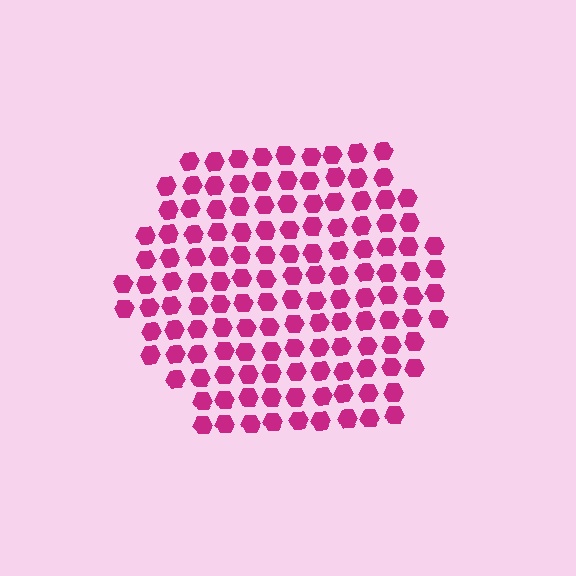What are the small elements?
The small elements are hexagons.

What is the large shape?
The large shape is a hexagon.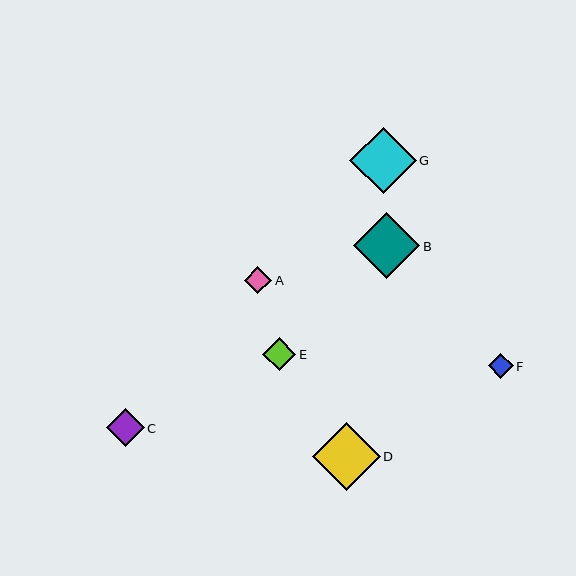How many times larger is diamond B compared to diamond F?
Diamond B is approximately 2.6 times the size of diamond F.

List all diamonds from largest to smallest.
From largest to smallest: D, G, B, C, E, A, F.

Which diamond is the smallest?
Diamond F is the smallest with a size of approximately 25 pixels.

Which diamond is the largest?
Diamond D is the largest with a size of approximately 68 pixels.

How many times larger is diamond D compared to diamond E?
Diamond D is approximately 2.0 times the size of diamond E.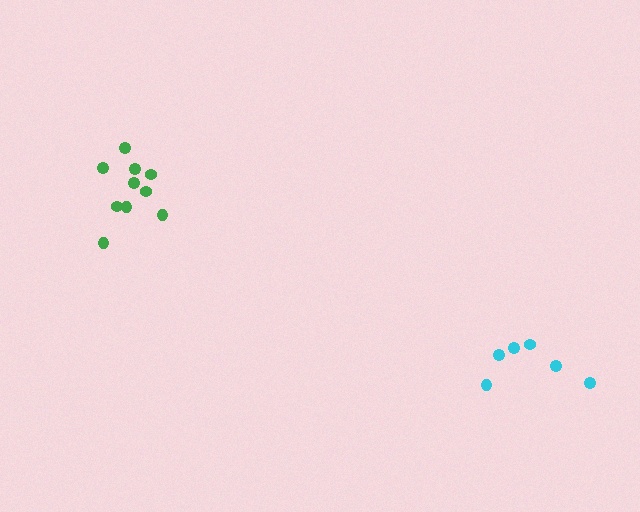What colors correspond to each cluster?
The clusters are colored: cyan, green.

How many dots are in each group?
Group 1: 6 dots, Group 2: 10 dots (16 total).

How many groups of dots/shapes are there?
There are 2 groups.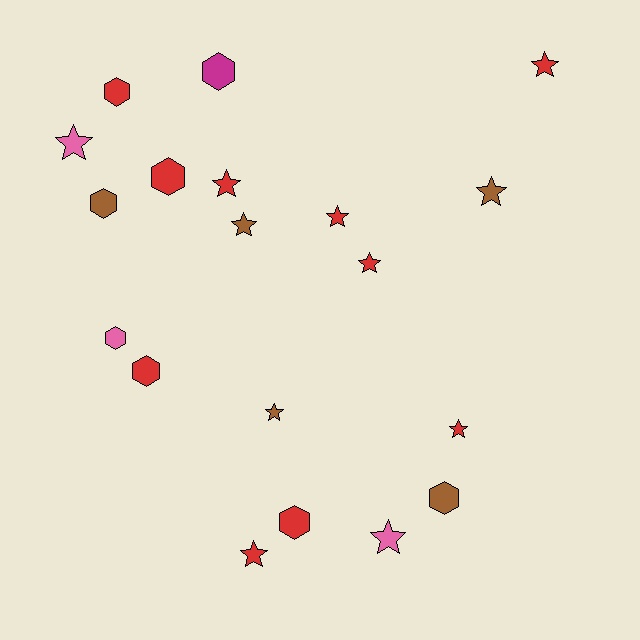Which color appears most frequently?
Red, with 10 objects.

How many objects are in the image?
There are 19 objects.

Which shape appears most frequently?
Star, with 11 objects.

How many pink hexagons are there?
There is 1 pink hexagon.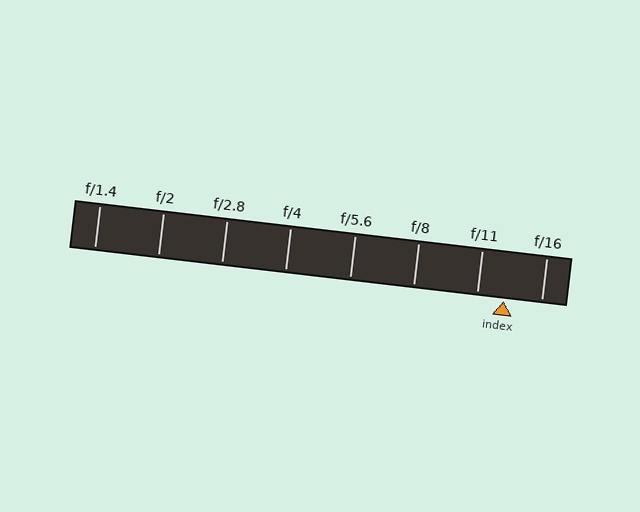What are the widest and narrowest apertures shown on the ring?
The widest aperture shown is f/1.4 and the narrowest is f/16.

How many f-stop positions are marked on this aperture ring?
There are 8 f-stop positions marked.